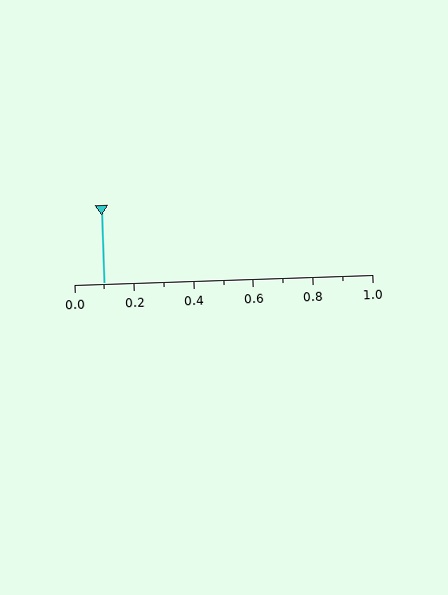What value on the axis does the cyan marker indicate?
The marker indicates approximately 0.1.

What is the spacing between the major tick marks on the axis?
The major ticks are spaced 0.2 apart.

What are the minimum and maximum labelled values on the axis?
The axis runs from 0.0 to 1.0.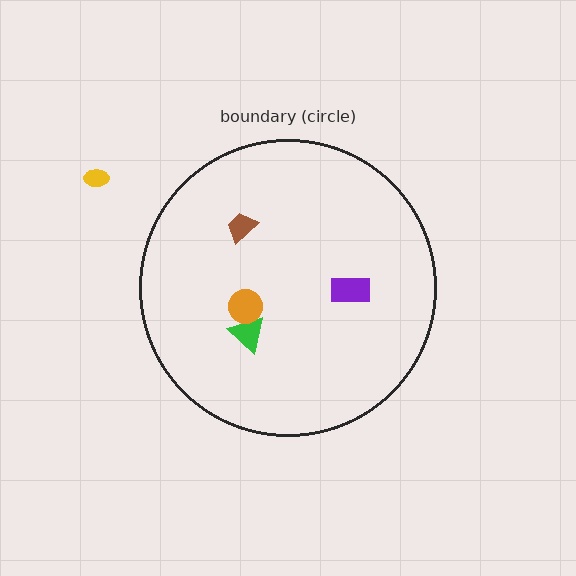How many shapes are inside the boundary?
4 inside, 1 outside.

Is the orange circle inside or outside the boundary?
Inside.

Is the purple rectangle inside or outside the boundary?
Inside.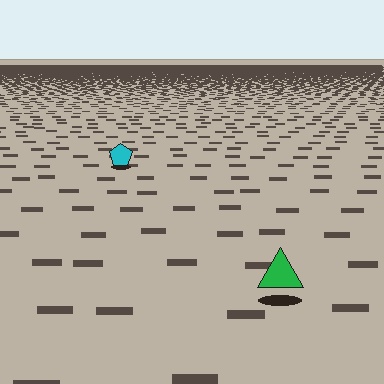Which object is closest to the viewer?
The green triangle is closest. The texture marks near it are larger and more spread out.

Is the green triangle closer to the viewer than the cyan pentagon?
Yes. The green triangle is closer — you can tell from the texture gradient: the ground texture is coarser near it.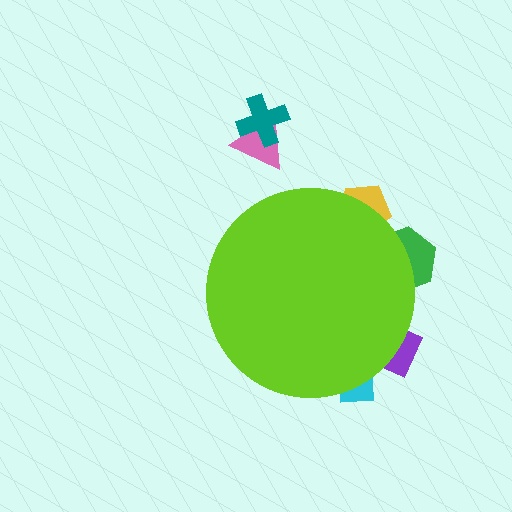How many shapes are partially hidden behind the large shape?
4 shapes are partially hidden.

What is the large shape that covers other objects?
A lime circle.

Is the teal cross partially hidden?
No, the teal cross is fully visible.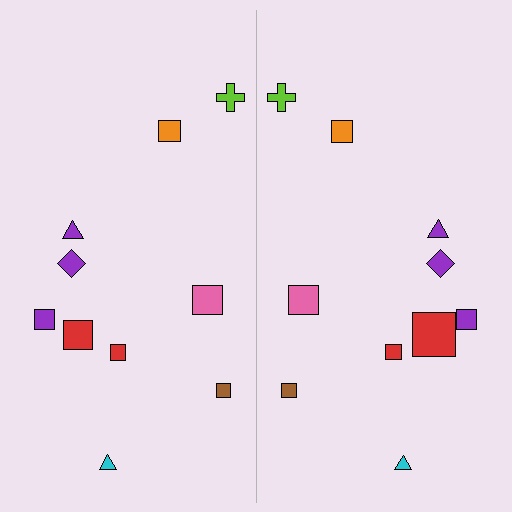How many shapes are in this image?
There are 20 shapes in this image.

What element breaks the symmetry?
The red square on the right side has a different size than its mirror counterpart.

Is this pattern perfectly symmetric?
No, the pattern is not perfectly symmetric. The red square on the right side has a different size than its mirror counterpart.